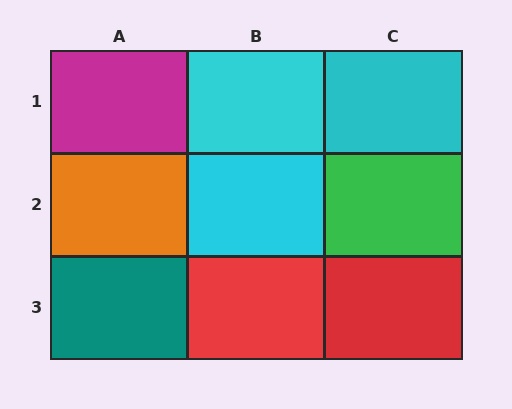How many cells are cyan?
3 cells are cyan.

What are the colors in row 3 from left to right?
Teal, red, red.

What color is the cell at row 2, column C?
Green.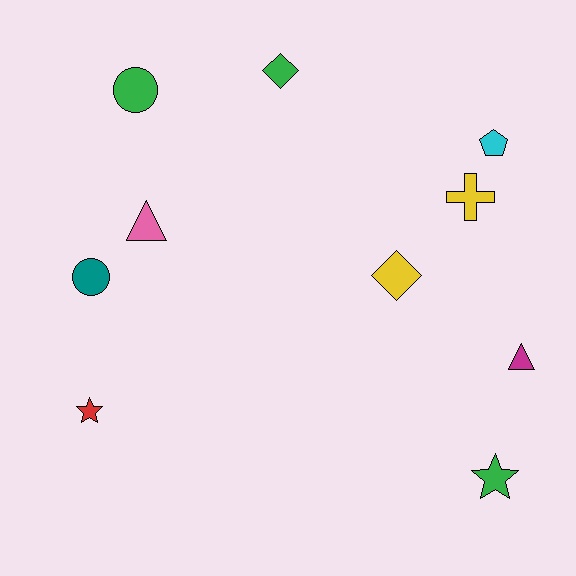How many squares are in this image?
There are no squares.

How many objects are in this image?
There are 10 objects.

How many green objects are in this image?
There are 3 green objects.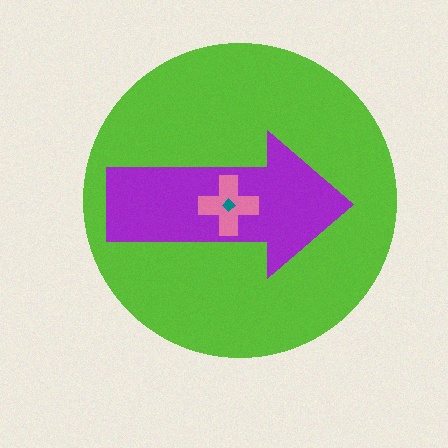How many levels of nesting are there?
4.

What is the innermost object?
The teal diamond.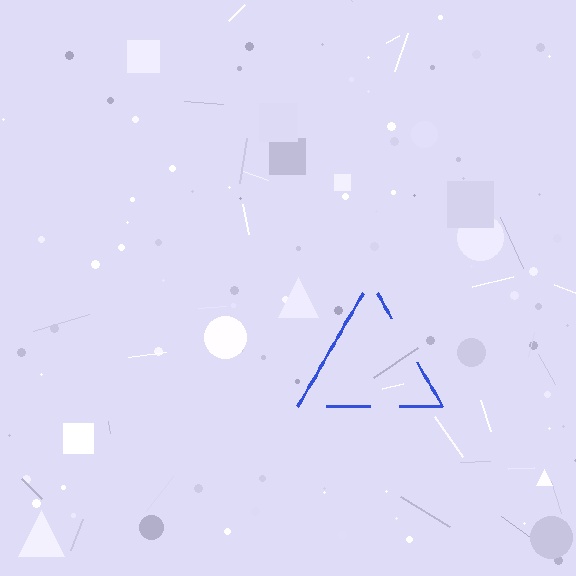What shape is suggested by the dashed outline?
The dashed outline suggests a triangle.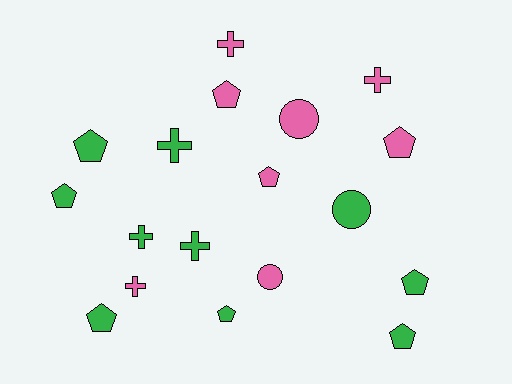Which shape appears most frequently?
Pentagon, with 9 objects.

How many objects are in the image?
There are 18 objects.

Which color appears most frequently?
Green, with 10 objects.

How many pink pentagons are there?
There are 3 pink pentagons.